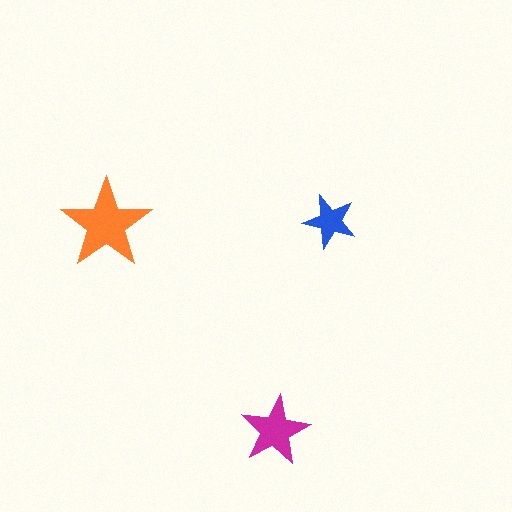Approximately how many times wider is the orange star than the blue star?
About 1.5 times wider.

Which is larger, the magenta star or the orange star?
The orange one.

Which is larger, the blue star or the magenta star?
The magenta one.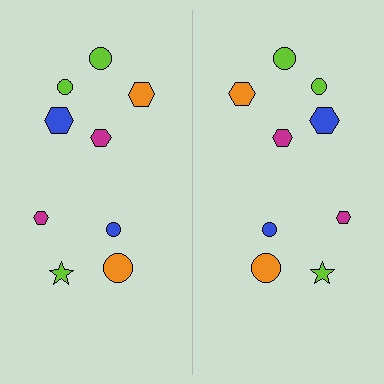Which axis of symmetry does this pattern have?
The pattern has a vertical axis of symmetry running through the center of the image.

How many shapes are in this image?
There are 18 shapes in this image.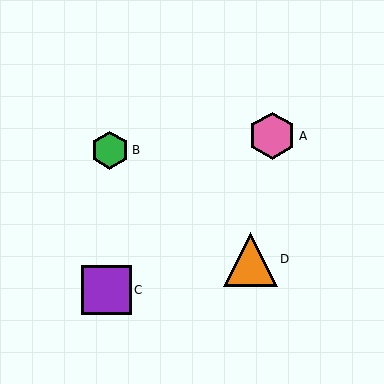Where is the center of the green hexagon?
The center of the green hexagon is at (110, 150).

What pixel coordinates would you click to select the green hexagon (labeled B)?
Click at (110, 150) to select the green hexagon B.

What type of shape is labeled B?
Shape B is a green hexagon.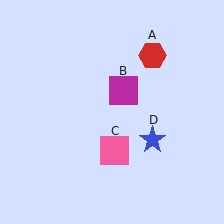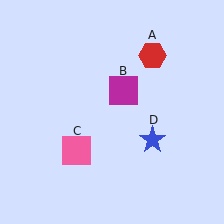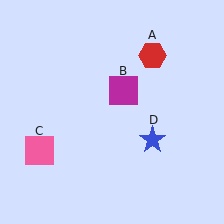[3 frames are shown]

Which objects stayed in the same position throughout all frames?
Red hexagon (object A) and magenta square (object B) and blue star (object D) remained stationary.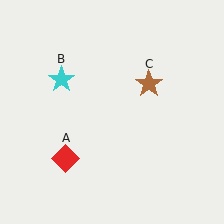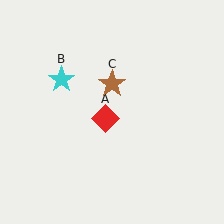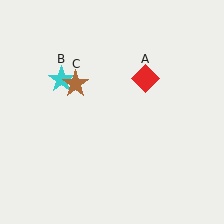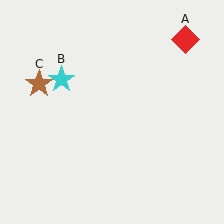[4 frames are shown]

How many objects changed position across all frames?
2 objects changed position: red diamond (object A), brown star (object C).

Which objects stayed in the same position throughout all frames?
Cyan star (object B) remained stationary.